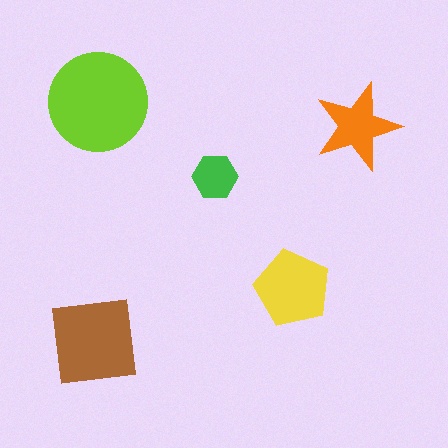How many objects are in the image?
There are 5 objects in the image.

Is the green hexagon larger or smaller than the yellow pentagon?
Smaller.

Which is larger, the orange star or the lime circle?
The lime circle.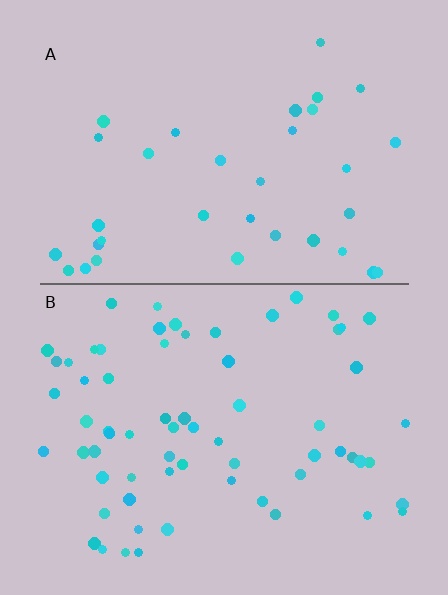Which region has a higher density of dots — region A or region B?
B (the bottom).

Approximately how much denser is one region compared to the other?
Approximately 1.9× — region B over region A.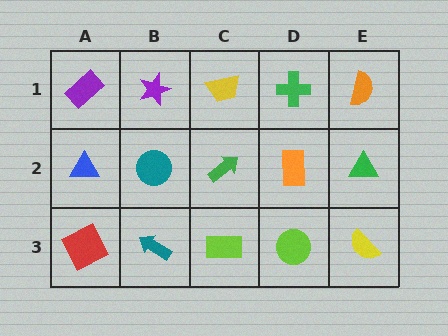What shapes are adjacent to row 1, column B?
A teal circle (row 2, column B), a purple rectangle (row 1, column A), a yellow trapezoid (row 1, column C).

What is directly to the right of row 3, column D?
A yellow semicircle.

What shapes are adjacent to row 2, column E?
An orange semicircle (row 1, column E), a yellow semicircle (row 3, column E), an orange rectangle (row 2, column D).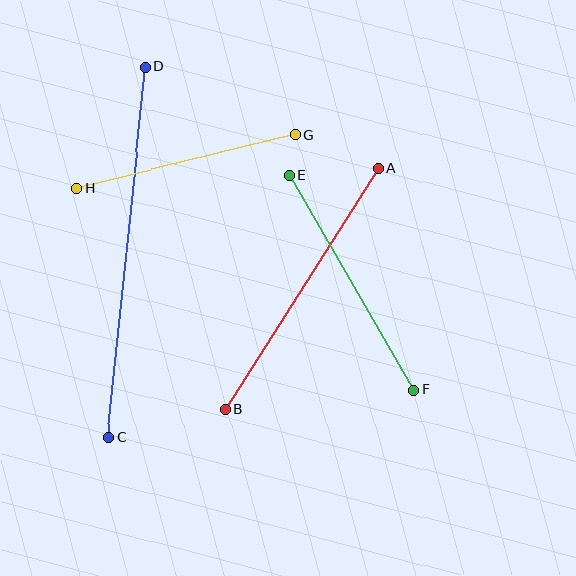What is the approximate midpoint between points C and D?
The midpoint is at approximately (127, 252) pixels.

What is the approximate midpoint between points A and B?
The midpoint is at approximately (302, 289) pixels.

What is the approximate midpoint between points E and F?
The midpoint is at approximately (351, 282) pixels.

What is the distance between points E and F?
The distance is approximately 249 pixels.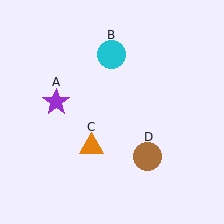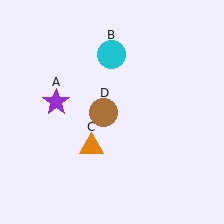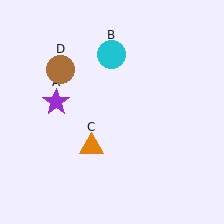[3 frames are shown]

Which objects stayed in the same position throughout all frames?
Purple star (object A) and cyan circle (object B) and orange triangle (object C) remained stationary.